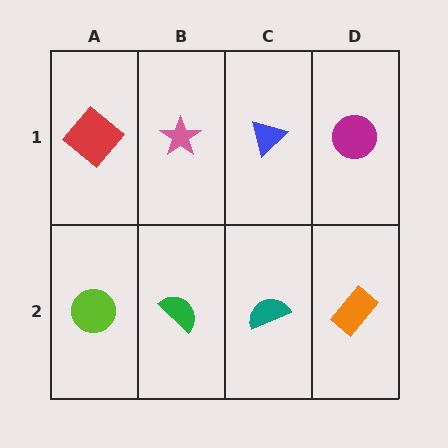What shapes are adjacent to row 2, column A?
A red diamond (row 1, column A), a green semicircle (row 2, column B).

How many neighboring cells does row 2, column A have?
2.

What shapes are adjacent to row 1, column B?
A green semicircle (row 2, column B), a red diamond (row 1, column A), a blue triangle (row 1, column C).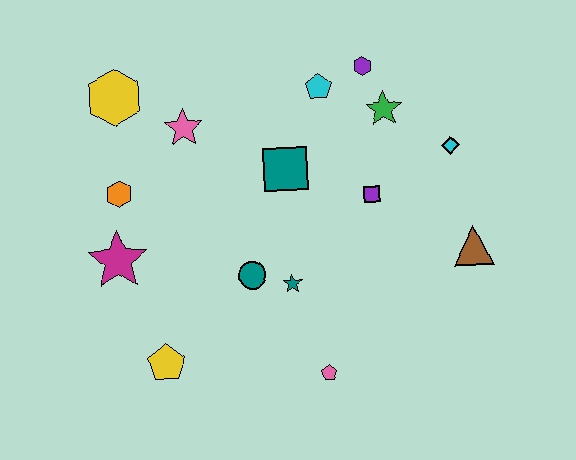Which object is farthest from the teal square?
The yellow pentagon is farthest from the teal square.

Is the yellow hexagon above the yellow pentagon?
Yes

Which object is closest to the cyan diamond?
The green star is closest to the cyan diamond.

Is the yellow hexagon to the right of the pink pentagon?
No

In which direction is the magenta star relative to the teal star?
The magenta star is to the left of the teal star.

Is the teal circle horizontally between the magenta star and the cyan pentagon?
Yes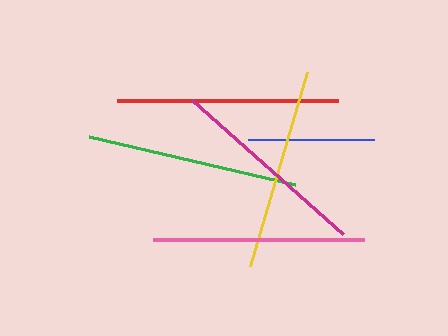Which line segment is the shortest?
The blue line is the shortest at approximately 127 pixels.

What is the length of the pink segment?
The pink segment is approximately 211 pixels long.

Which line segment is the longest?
The red line is the longest at approximately 221 pixels.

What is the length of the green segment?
The green segment is approximately 212 pixels long.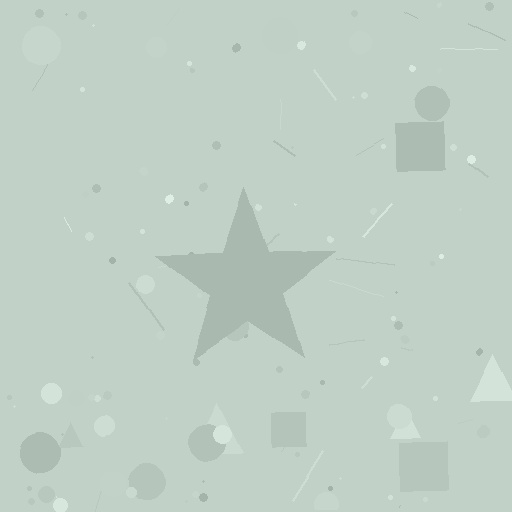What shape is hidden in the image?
A star is hidden in the image.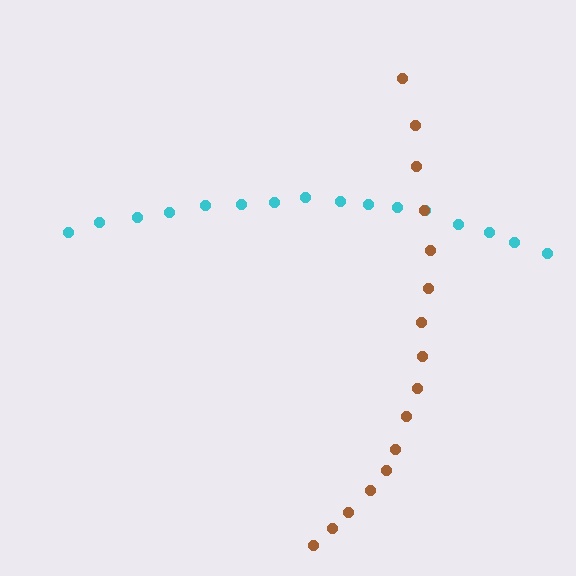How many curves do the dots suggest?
There are 2 distinct paths.